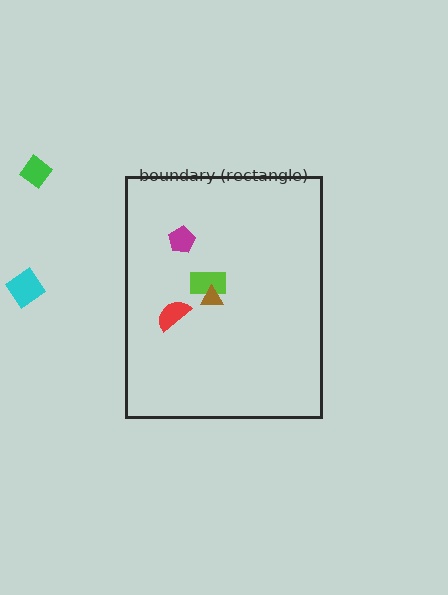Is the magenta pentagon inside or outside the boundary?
Inside.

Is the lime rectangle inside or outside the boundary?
Inside.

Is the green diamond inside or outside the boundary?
Outside.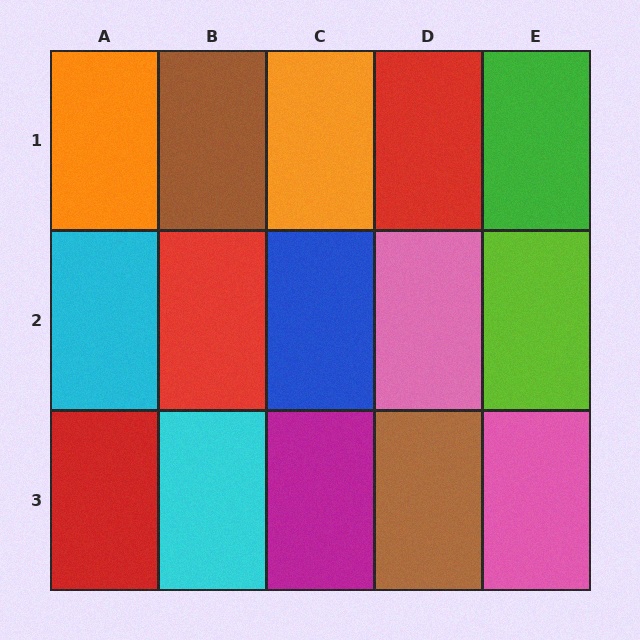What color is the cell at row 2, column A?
Cyan.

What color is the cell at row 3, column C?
Magenta.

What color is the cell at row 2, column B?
Red.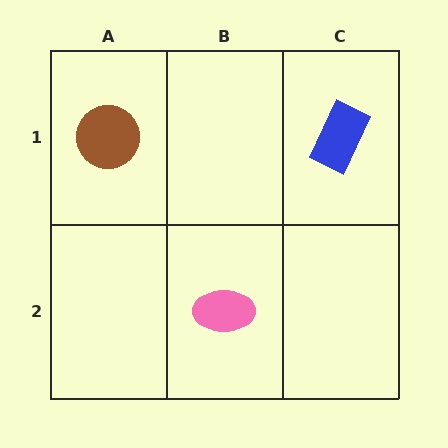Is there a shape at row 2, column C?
No, that cell is empty.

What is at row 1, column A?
A brown circle.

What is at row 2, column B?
A pink ellipse.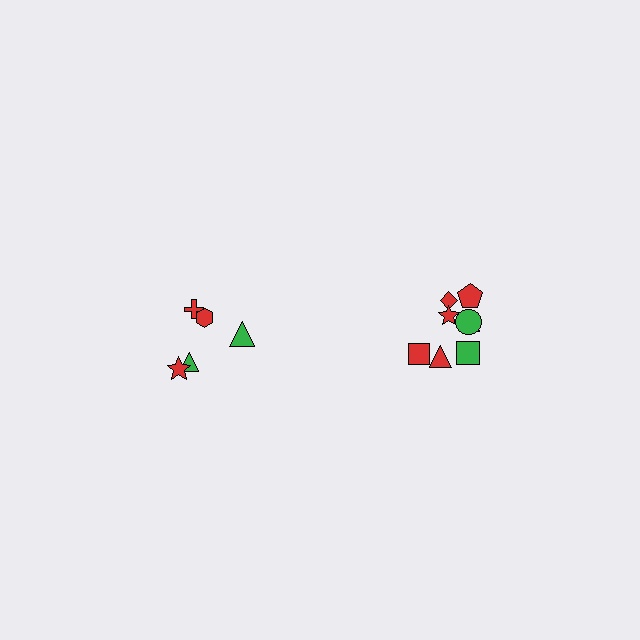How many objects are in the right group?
There are 8 objects.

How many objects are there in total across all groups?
There are 13 objects.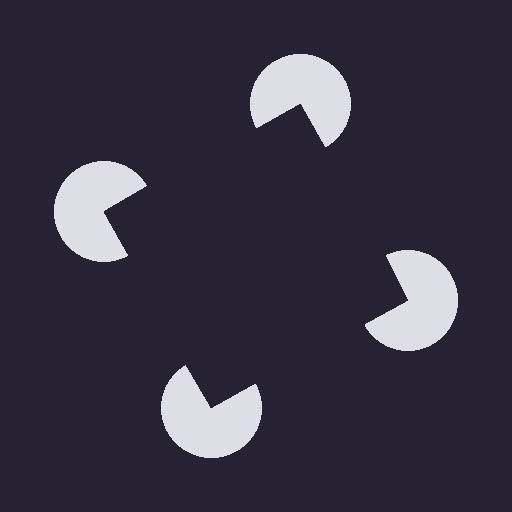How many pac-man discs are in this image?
There are 4 — one at each vertex of the illusory square.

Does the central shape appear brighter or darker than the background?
It typically appears slightly darker than the background, even though no actual brightness change is drawn.